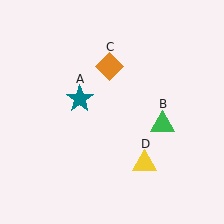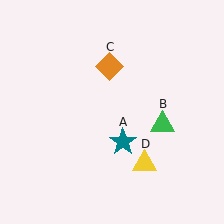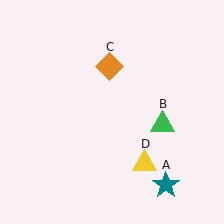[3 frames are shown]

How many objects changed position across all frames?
1 object changed position: teal star (object A).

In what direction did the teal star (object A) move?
The teal star (object A) moved down and to the right.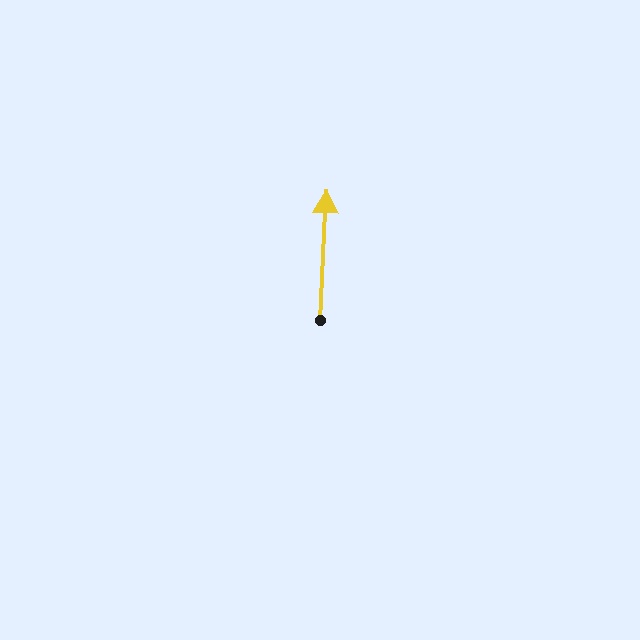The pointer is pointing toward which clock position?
Roughly 12 o'clock.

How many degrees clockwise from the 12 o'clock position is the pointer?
Approximately 3 degrees.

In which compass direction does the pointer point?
North.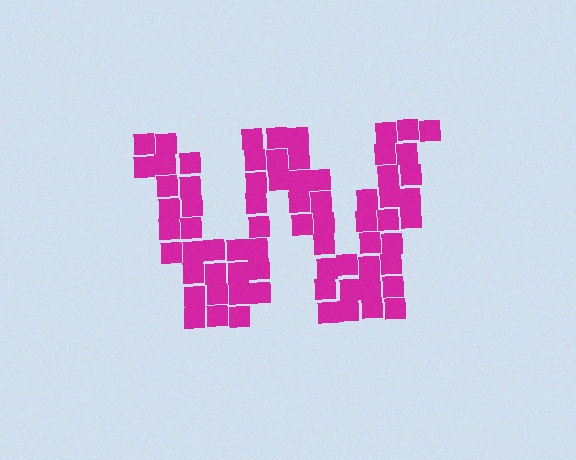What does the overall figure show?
The overall figure shows the letter W.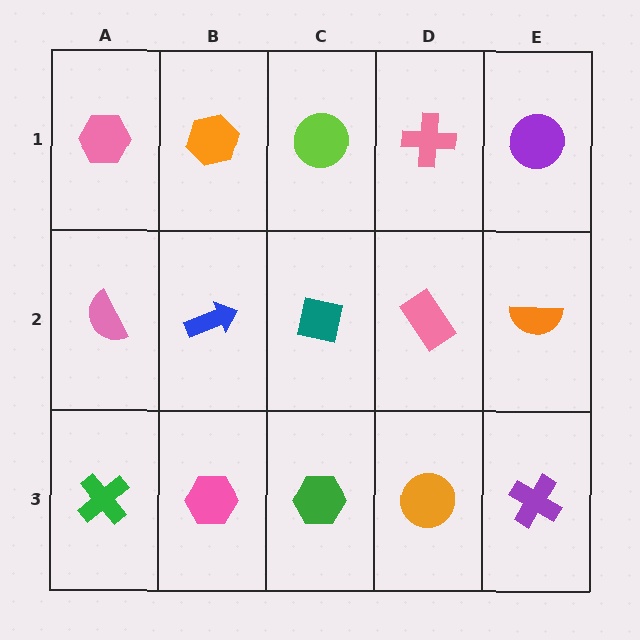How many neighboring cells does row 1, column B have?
3.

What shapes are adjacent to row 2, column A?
A pink hexagon (row 1, column A), a green cross (row 3, column A), a blue arrow (row 2, column B).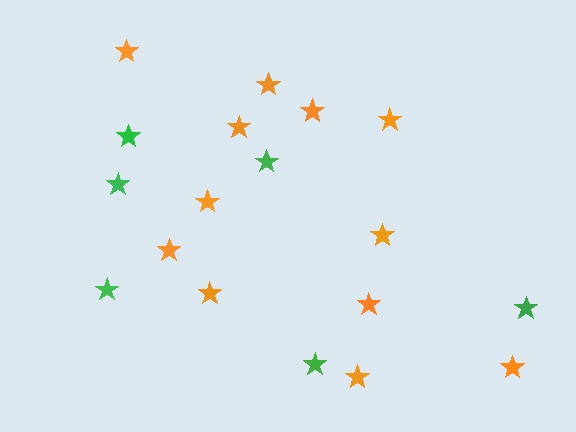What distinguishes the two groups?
There are 2 groups: one group of green stars (6) and one group of orange stars (12).